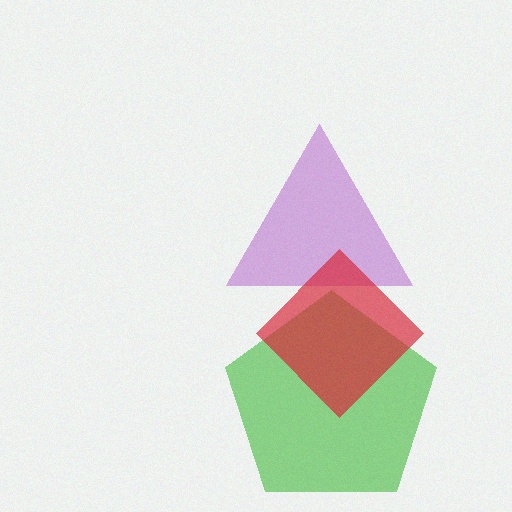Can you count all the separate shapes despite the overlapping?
Yes, there are 3 separate shapes.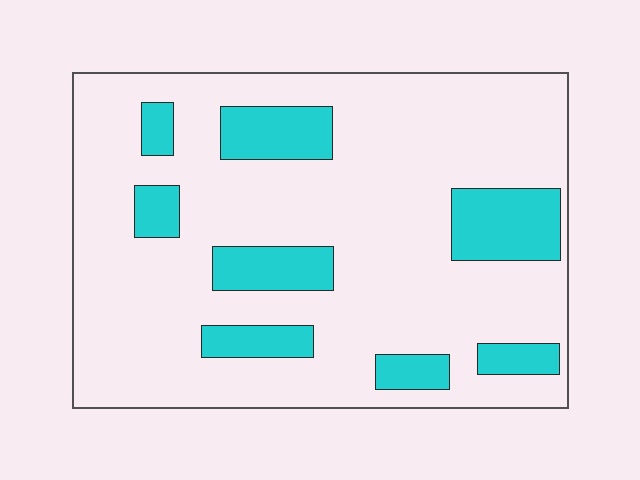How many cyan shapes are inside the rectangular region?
8.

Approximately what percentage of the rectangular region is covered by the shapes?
Approximately 20%.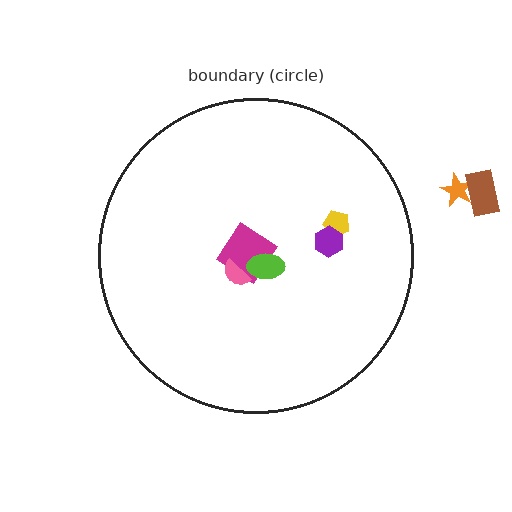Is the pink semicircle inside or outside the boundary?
Inside.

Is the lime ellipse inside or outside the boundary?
Inside.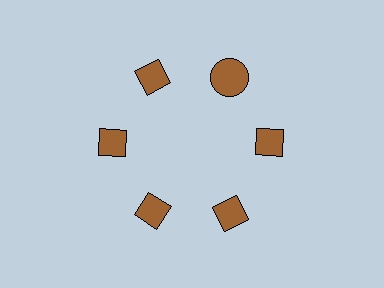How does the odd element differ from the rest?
It has a different shape: circle instead of diamond.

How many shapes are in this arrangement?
There are 6 shapes arranged in a ring pattern.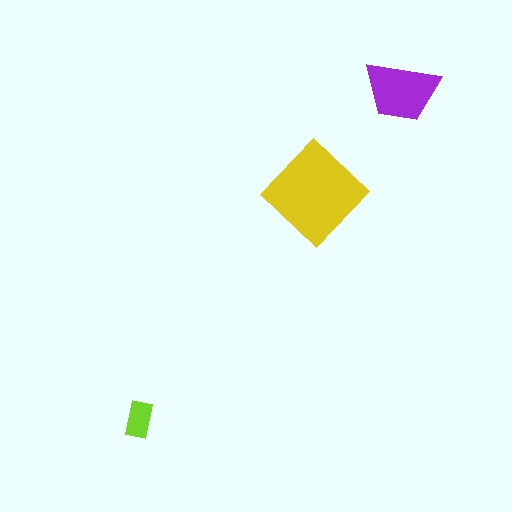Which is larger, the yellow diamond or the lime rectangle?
The yellow diamond.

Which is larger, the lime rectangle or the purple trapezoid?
The purple trapezoid.